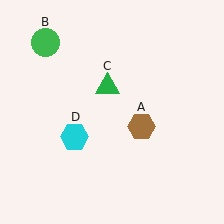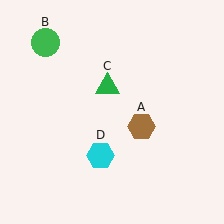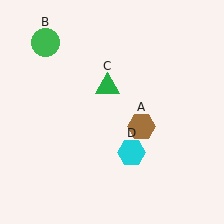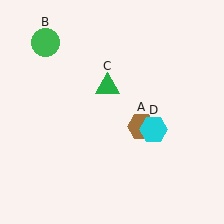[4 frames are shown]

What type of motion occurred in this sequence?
The cyan hexagon (object D) rotated counterclockwise around the center of the scene.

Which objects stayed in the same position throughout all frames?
Brown hexagon (object A) and green circle (object B) and green triangle (object C) remained stationary.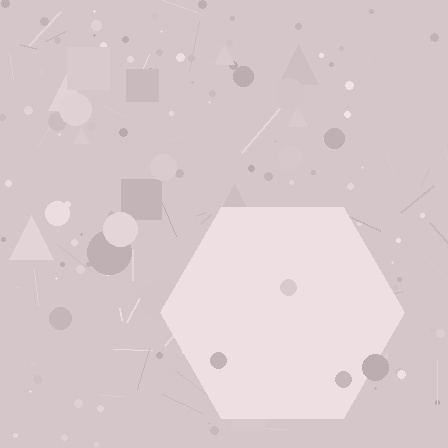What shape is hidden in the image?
A hexagon is hidden in the image.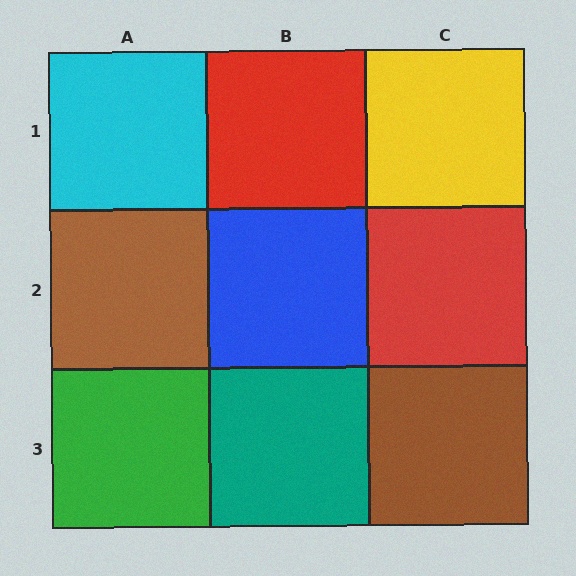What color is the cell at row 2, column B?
Blue.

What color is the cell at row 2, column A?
Brown.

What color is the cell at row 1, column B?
Red.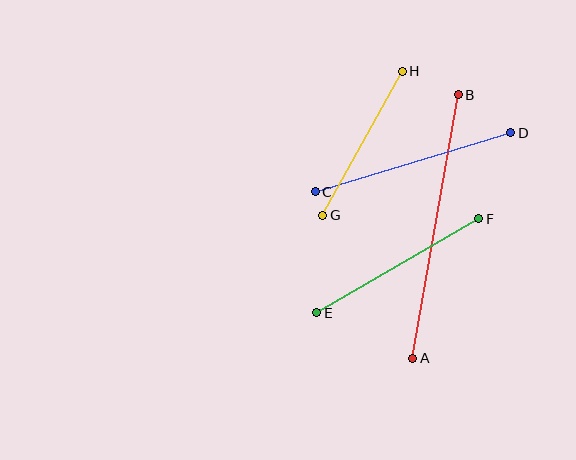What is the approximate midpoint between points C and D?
The midpoint is at approximately (413, 162) pixels.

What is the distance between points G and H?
The distance is approximately 164 pixels.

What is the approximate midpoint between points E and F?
The midpoint is at approximately (398, 266) pixels.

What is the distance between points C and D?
The distance is approximately 204 pixels.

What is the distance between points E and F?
The distance is approximately 187 pixels.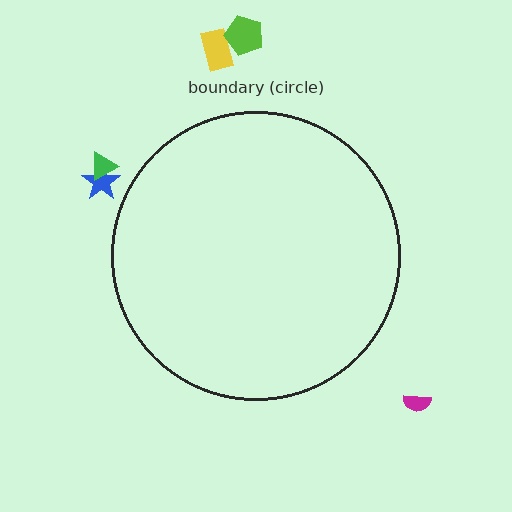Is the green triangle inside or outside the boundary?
Outside.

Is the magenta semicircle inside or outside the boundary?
Outside.